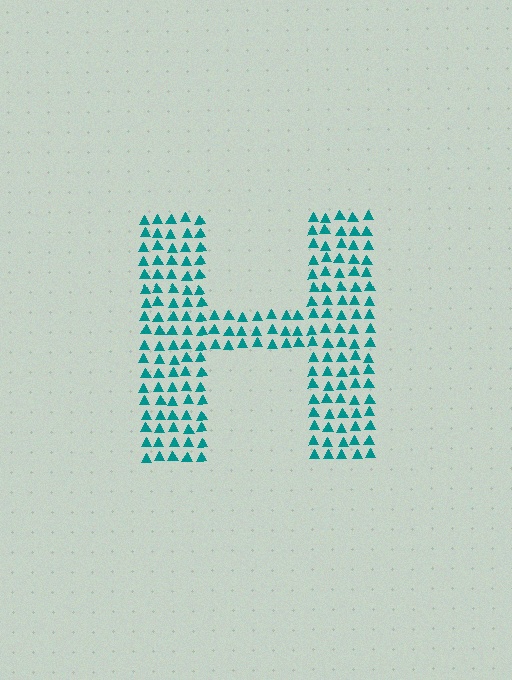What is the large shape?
The large shape is the letter H.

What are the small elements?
The small elements are triangles.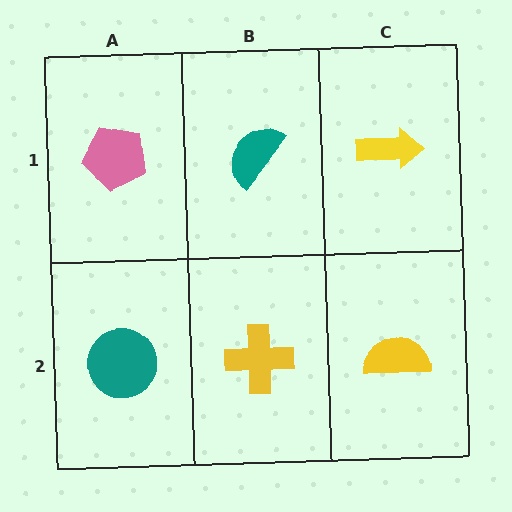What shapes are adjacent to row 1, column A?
A teal circle (row 2, column A), a teal semicircle (row 1, column B).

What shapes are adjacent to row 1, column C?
A yellow semicircle (row 2, column C), a teal semicircle (row 1, column B).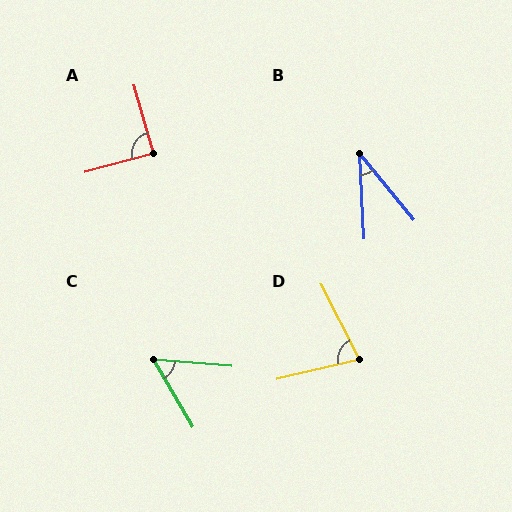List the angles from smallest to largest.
B (37°), C (55°), D (76°), A (89°).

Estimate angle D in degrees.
Approximately 76 degrees.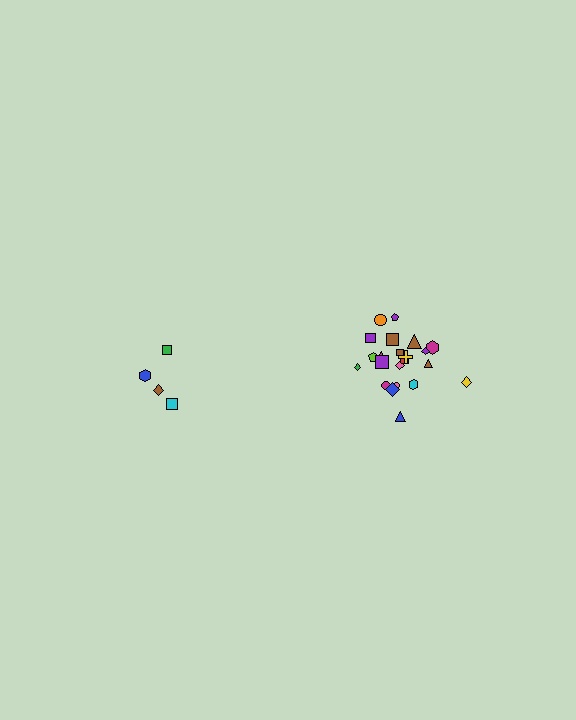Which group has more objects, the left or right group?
The right group.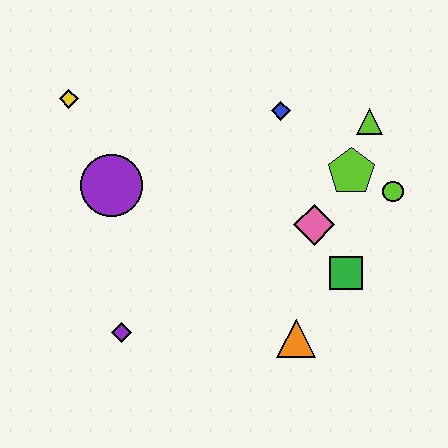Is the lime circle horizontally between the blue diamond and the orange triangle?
No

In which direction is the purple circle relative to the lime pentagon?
The purple circle is to the left of the lime pentagon.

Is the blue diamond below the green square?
No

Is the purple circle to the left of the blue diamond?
Yes